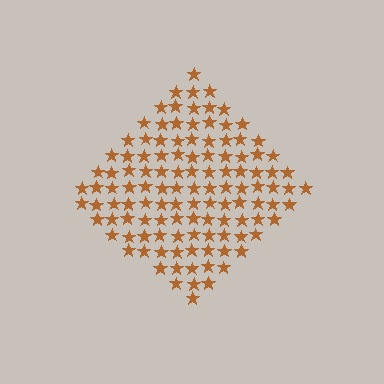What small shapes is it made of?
It is made of small stars.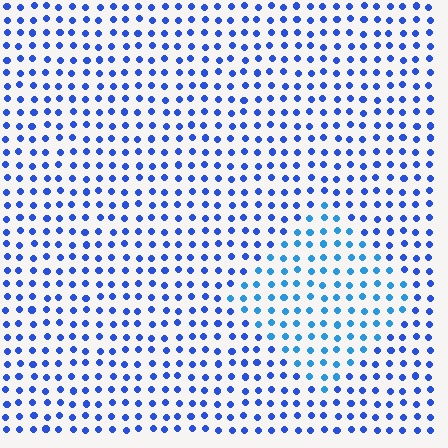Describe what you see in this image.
The image is filled with small blue elements in a uniform arrangement. A diamond-shaped region is visible where the elements are tinted to a slightly different hue, forming a subtle color boundary.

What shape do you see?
I see a diamond.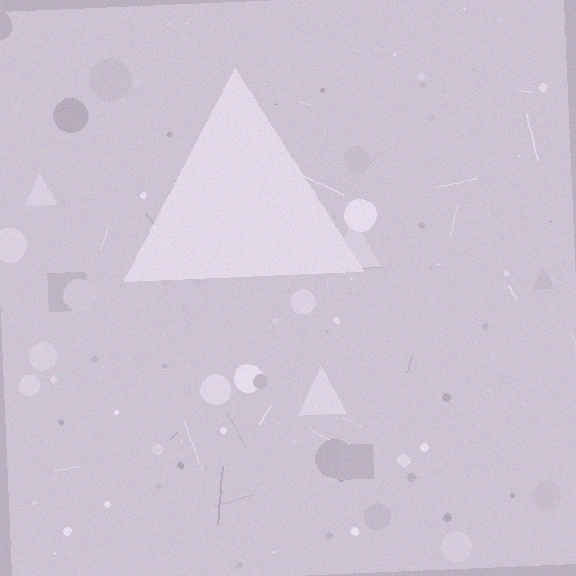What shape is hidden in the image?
A triangle is hidden in the image.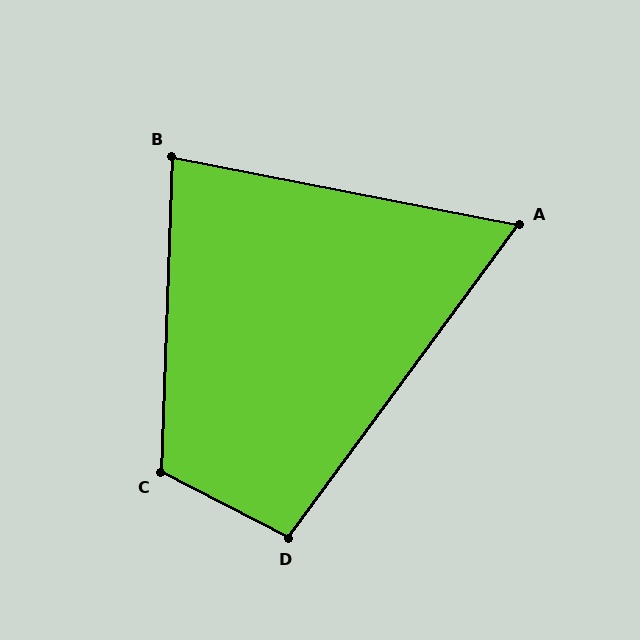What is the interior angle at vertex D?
Approximately 99 degrees (obtuse).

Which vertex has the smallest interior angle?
A, at approximately 65 degrees.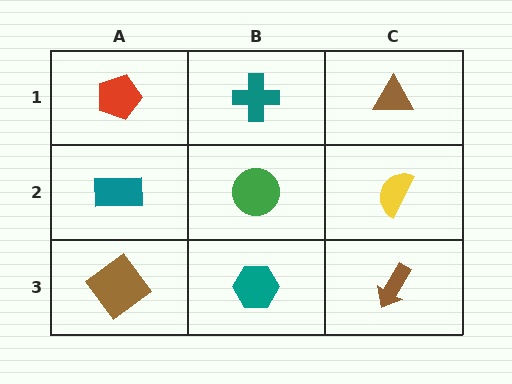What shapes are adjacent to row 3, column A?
A teal rectangle (row 2, column A), a teal hexagon (row 3, column B).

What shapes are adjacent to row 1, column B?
A green circle (row 2, column B), a red pentagon (row 1, column A), a brown triangle (row 1, column C).